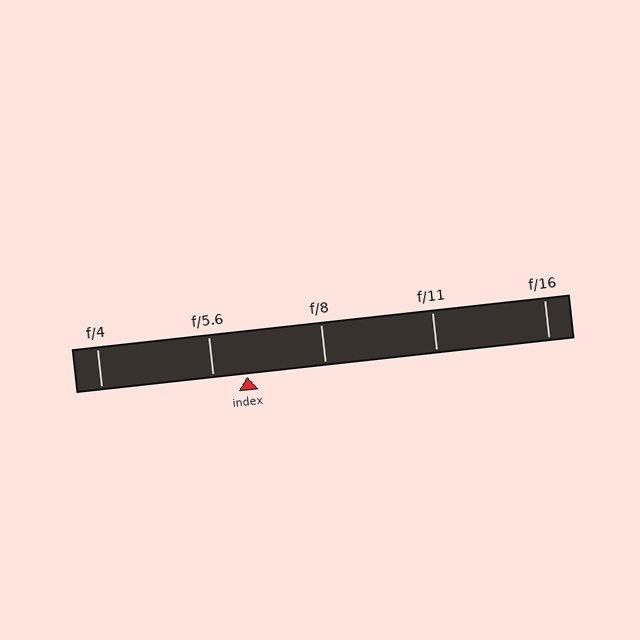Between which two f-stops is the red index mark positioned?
The index mark is between f/5.6 and f/8.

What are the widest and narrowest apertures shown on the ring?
The widest aperture shown is f/4 and the narrowest is f/16.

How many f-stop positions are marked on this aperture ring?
There are 5 f-stop positions marked.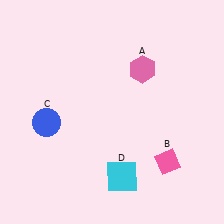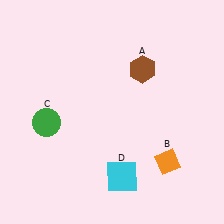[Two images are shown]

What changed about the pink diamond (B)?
In Image 1, B is pink. In Image 2, it changed to orange.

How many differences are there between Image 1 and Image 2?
There are 3 differences between the two images.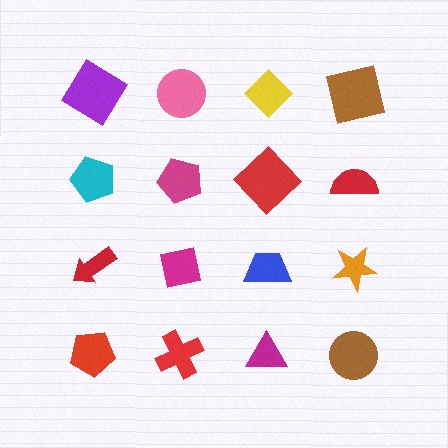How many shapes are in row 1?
4 shapes.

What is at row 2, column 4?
A red semicircle.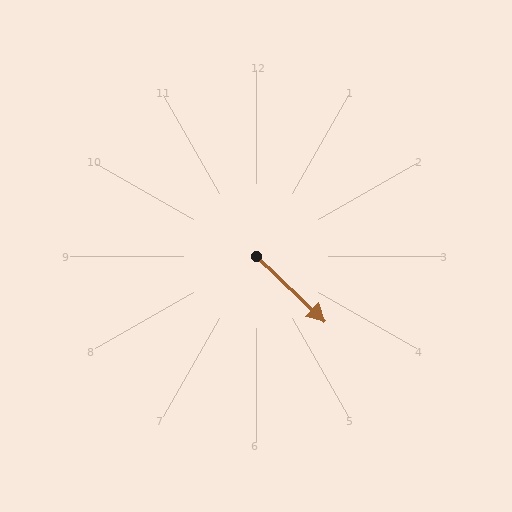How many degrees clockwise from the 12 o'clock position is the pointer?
Approximately 134 degrees.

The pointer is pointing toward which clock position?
Roughly 4 o'clock.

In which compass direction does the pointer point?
Southeast.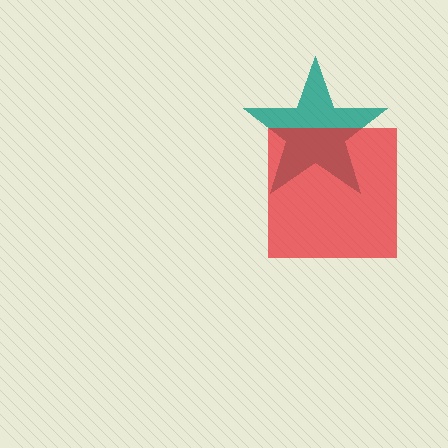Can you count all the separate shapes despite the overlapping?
Yes, there are 2 separate shapes.